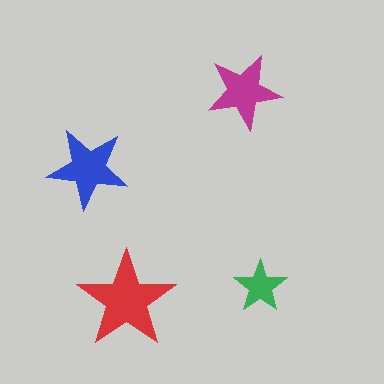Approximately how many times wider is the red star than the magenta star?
About 1.5 times wider.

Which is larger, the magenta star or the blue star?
The blue one.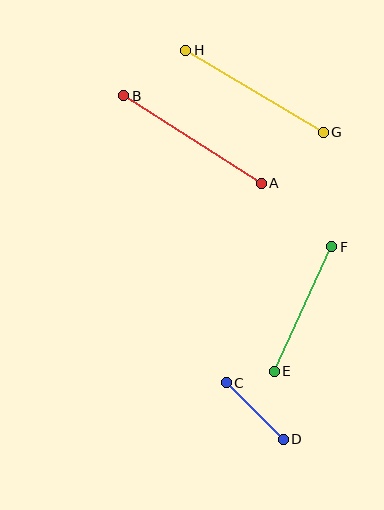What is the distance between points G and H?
The distance is approximately 160 pixels.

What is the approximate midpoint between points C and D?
The midpoint is at approximately (255, 411) pixels.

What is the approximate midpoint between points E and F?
The midpoint is at approximately (303, 309) pixels.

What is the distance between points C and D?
The distance is approximately 80 pixels.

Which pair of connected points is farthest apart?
Points A and B are farthest apart.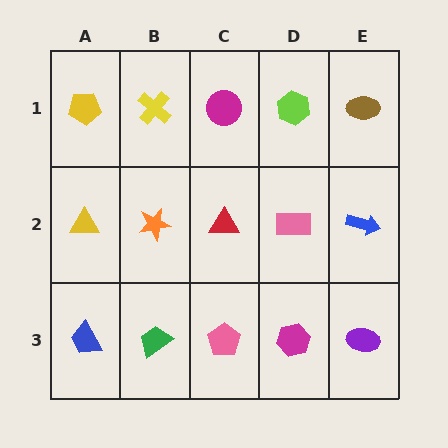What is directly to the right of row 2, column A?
An orange star.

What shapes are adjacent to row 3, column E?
A blue arrow (row 2, column E), a magenta hexagon (row 3, column D).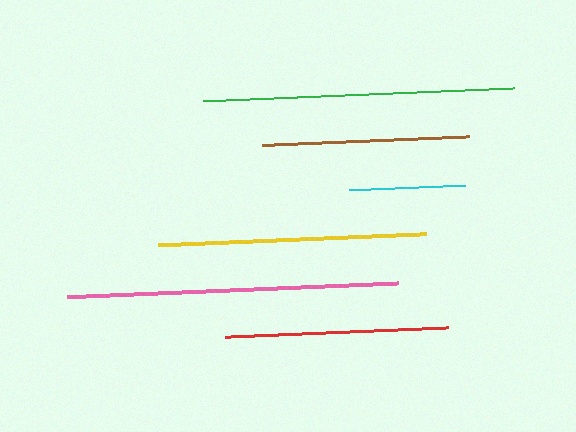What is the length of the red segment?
The red segment is approximately 224 pixels long.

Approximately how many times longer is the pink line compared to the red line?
The pink line is approximately 1.5 times the length of the red line.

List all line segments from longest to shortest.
From longest to shortest: pink, green, yellow, red, brown, cyan.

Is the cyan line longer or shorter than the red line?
The red line is longer than the cyan line.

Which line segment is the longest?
The pink line is the longest at approximately 331 pixels.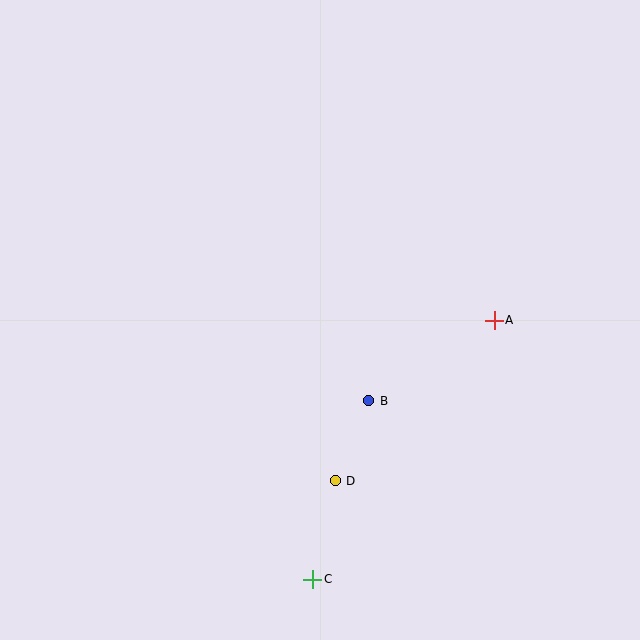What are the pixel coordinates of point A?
Point A is at (494, 320).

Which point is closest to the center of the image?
Point B at (369, 401) is closest to the center.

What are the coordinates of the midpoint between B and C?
The midpoint between B and C is at (341, 490).